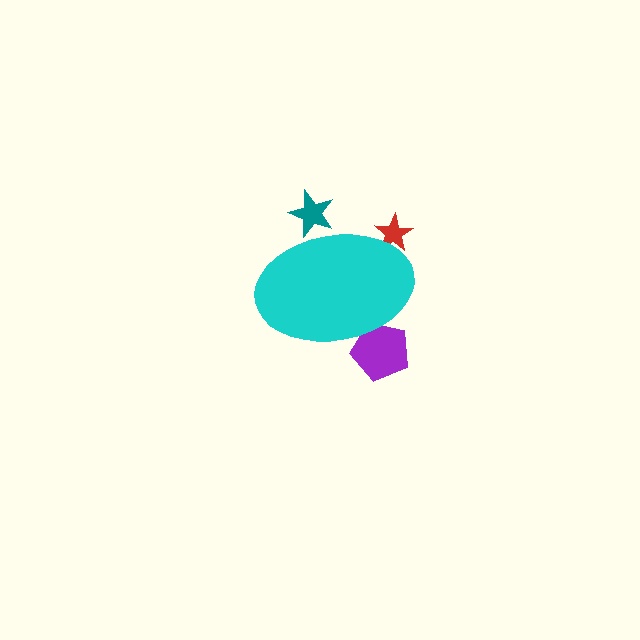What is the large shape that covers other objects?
A cyan ellipse.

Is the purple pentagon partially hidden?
Yes, the purple pentagon is partially hidden behind the cyan ellipse.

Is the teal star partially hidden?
Yes, the teal star is partially hidden behind the cyan ellipse.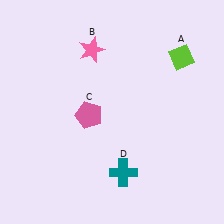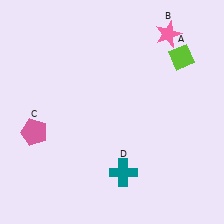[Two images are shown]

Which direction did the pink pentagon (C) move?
The pink pentagon (C) moved left.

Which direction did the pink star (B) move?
The pink star (B) moved right.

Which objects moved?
The objects that moved are: the pink star (B), the pink pentagon (C).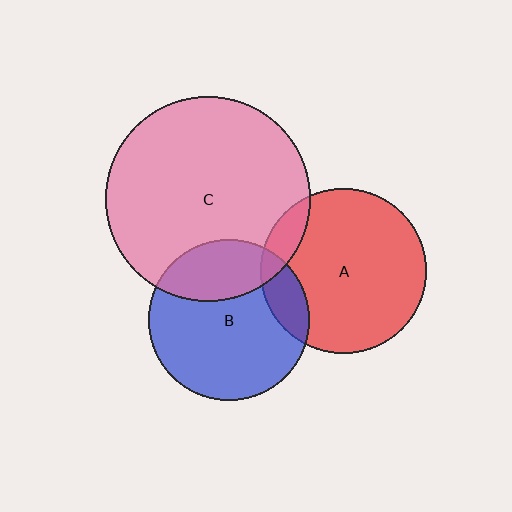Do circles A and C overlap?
Yes.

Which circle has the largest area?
Circle C (pink).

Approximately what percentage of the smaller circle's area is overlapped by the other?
Approximately 10%.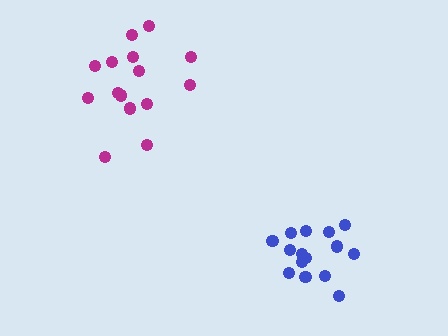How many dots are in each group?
Group 1: 15 dots, Group 2: 15 dots (30 total).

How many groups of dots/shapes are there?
There are 2 groups.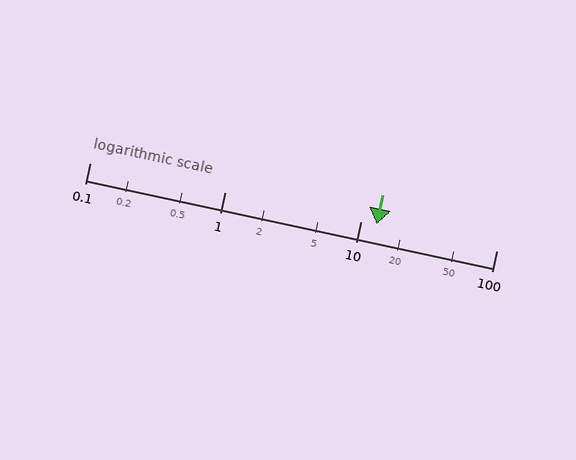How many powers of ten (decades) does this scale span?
The scale spans 3 decades, from 0.1 to 100.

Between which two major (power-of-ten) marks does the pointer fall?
The pointer is between 10 and 100.